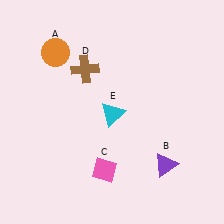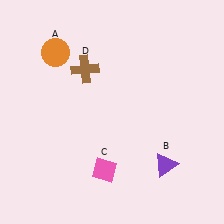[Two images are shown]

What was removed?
The cyan triangle (E) was removed in Image 2.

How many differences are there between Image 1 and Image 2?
There is 1 difference between the two images.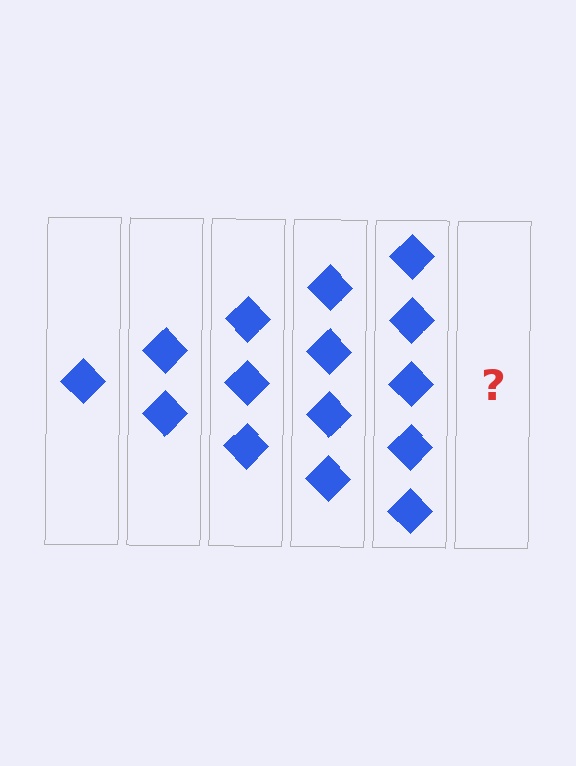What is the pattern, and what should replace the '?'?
The pattern is that each step adds one more diamond. The '?' should be 6 diamonds.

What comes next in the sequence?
The next element should be 6 diamonds.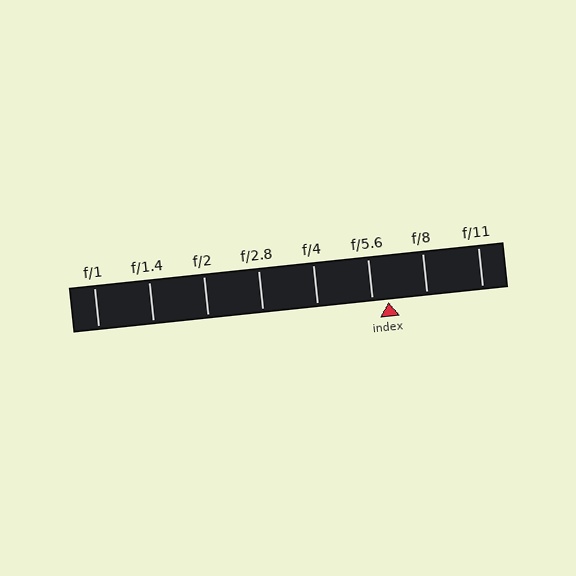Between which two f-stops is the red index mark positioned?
The index mark is between f/5.6 and f/8.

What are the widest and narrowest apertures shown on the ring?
The widest aperture shown is f/1 and the narrowest is f/11.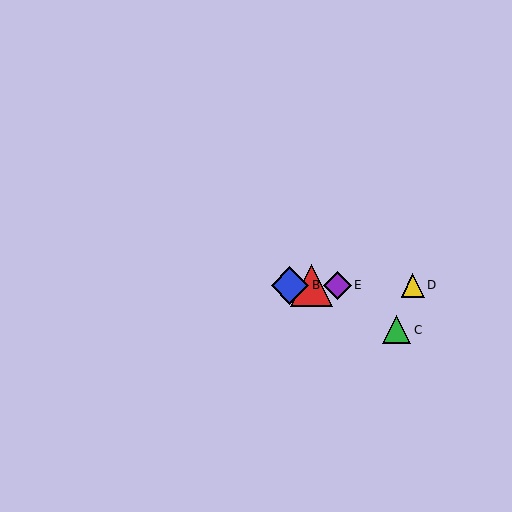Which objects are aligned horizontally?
Objects A, B, D, E are aligned horizontally.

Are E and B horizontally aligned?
Yes, both are at y≈285.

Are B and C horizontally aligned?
No, B is at y≈285 and C is at y≈330.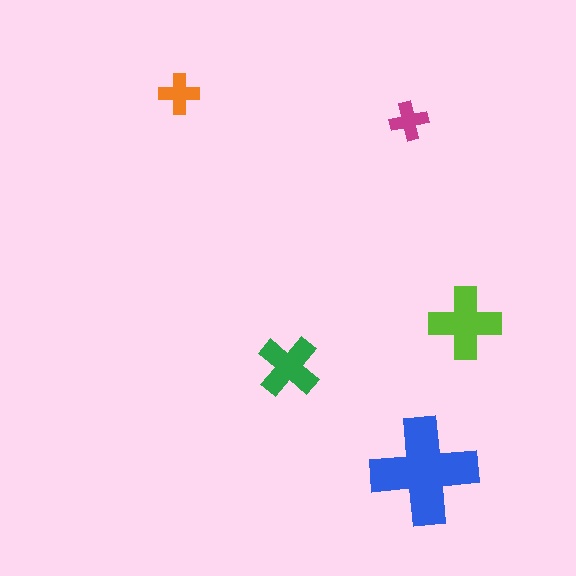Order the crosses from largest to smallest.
the blue one, the lime one, the green one, the orange one, the magenta one.